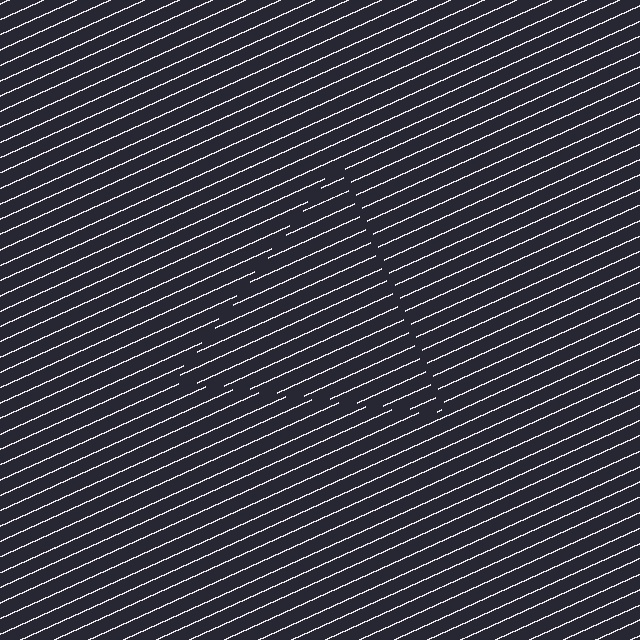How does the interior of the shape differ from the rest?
The interior of the shape contains the same grating, shifted by half a period — the contour is defined by the phase discontinuity where line-ends from the inner and outer gratings abut.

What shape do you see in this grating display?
An illusory triangle. The interior of the shape contains the same grating, shifted by half a period — the contour is defined by the phase discontinuity where line-ends from the inner and outer gratings abut.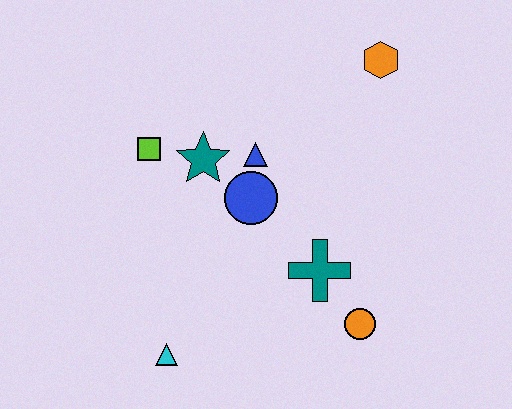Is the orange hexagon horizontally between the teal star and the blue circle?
No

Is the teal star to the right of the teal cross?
No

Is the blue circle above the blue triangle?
No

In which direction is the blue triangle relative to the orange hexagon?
The blue triangle is to the left of the orange hexagon.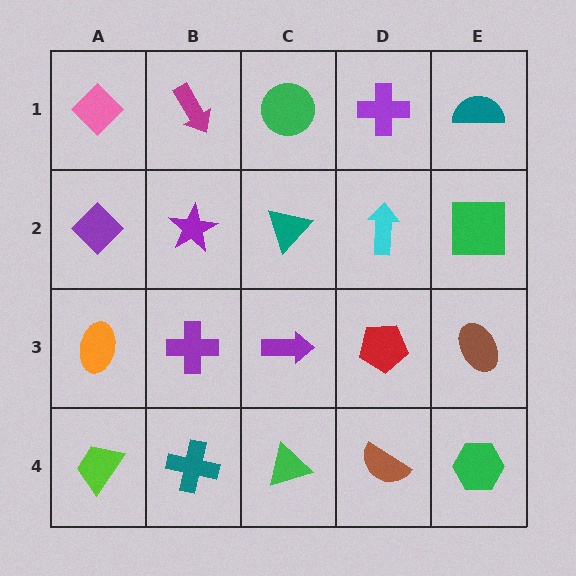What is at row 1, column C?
A green circle.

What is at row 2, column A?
A purple diamond.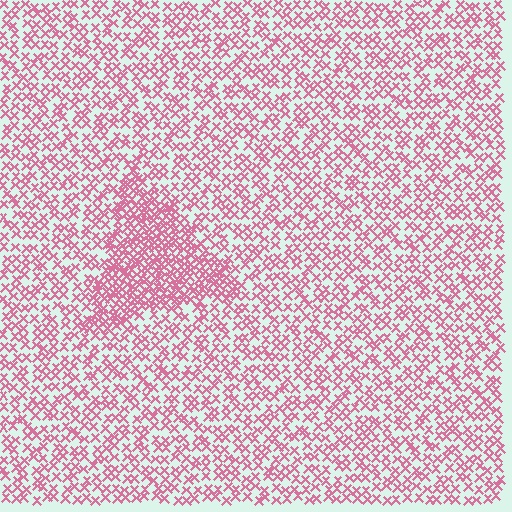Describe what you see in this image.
The image contains small pink elements arranged at two different densities. A triangle-shaped region is visible where the elements are more densely packed than the surrounding area.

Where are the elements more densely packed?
The elements are more densely packed inside the triangle boundary.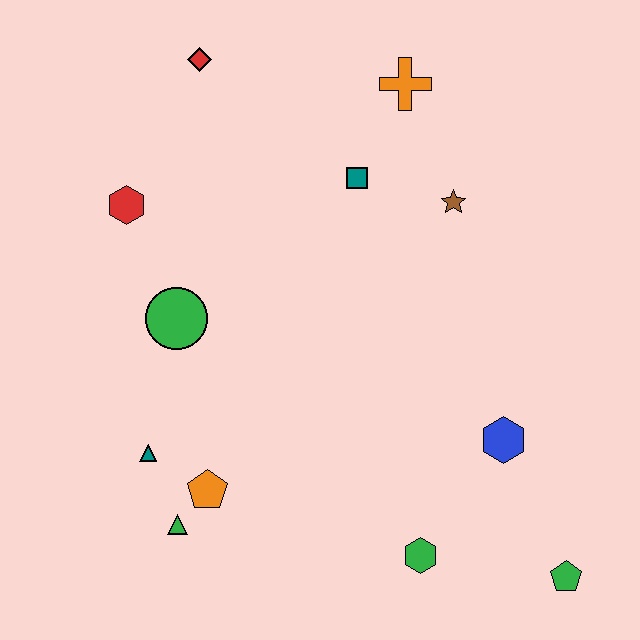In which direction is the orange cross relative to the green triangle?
The orange cross is above the green triangle.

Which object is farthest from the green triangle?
The orange cross is farthest from the green triangle.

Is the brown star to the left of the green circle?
No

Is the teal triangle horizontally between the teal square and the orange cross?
No